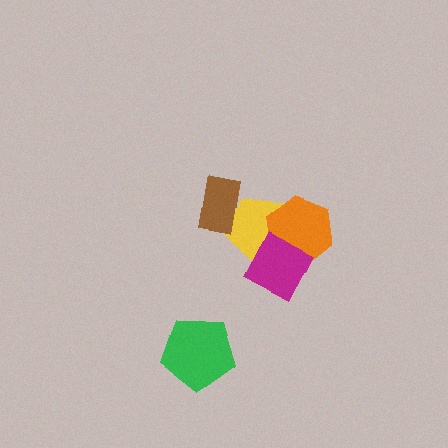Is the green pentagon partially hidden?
No, no other shape covers it.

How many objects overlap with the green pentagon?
0 objects overlap with the green pentagon.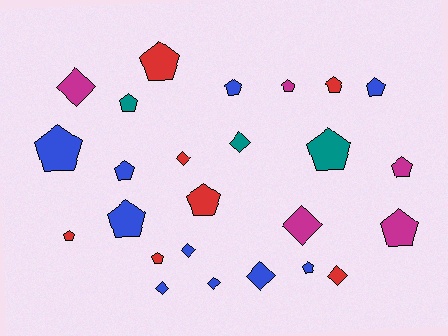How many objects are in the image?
There are 25 objects.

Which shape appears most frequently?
Pentagon, with 16 objects.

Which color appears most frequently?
Blue, with 10 objects.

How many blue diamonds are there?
There are 4 blue diamonds.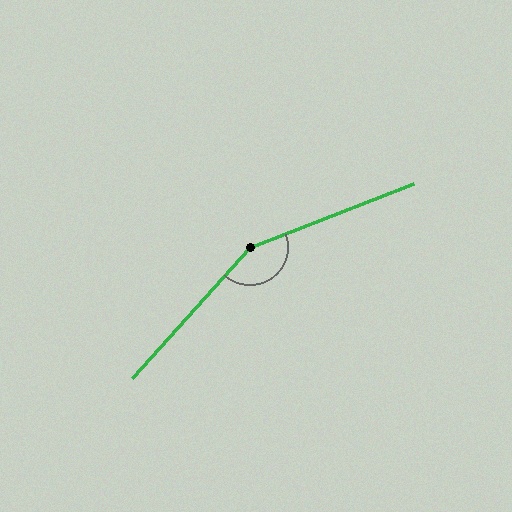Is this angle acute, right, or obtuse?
It is obtuse.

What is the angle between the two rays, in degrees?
Approximately 153 degrees.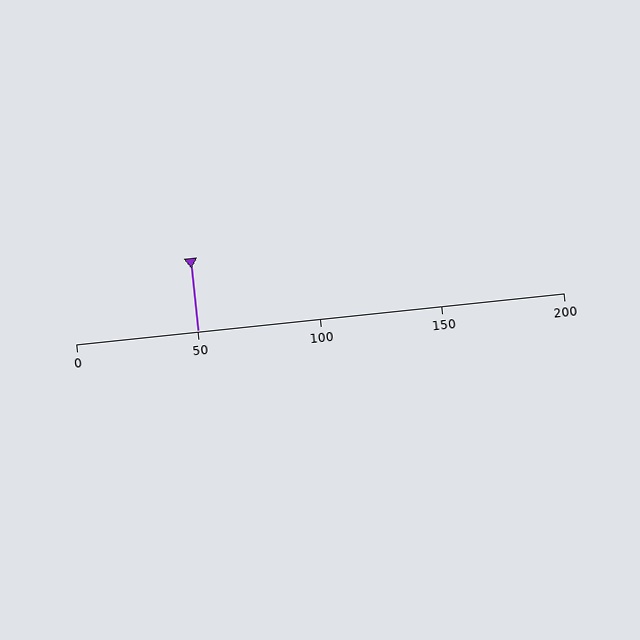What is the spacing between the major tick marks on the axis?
The major ticks are spaced 50 apart.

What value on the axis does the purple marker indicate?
The marker indicates approximately 50.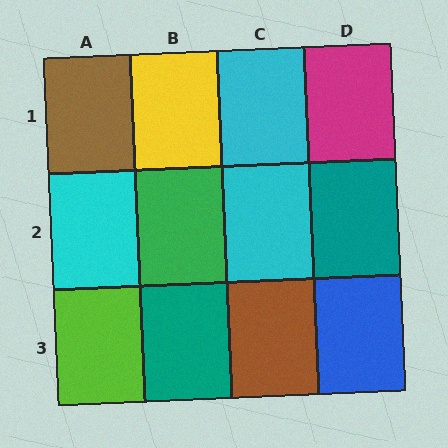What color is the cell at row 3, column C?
Brown.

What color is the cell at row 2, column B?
Green.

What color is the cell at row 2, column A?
Cyan.